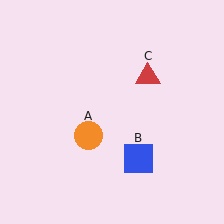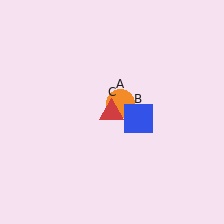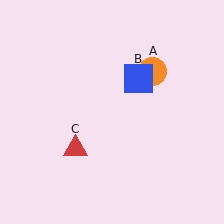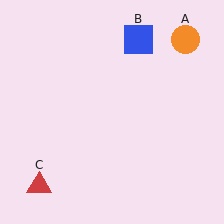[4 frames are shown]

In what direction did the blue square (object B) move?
The blue square (object B) moved up.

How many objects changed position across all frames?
3 objects changed position: orange circle (object A), blue square (object B), red triangle (object C).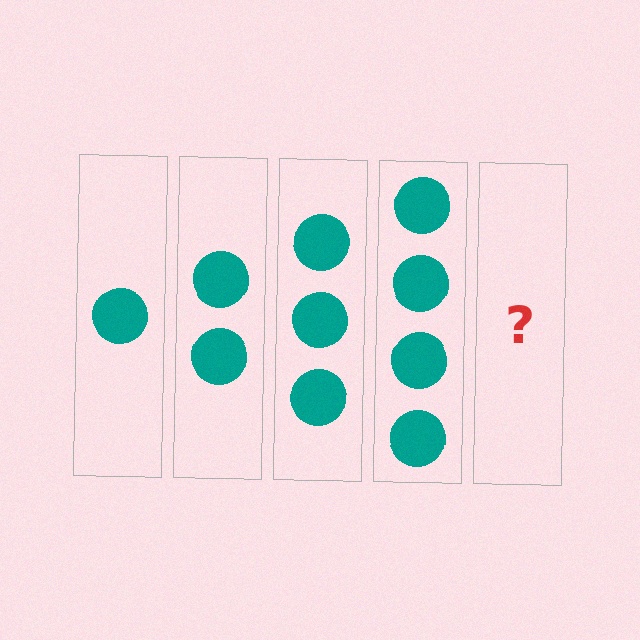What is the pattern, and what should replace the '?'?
The pattern is that each step adds one more circle. The '?' should be 5 circles.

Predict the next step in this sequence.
The next step is 5 circles.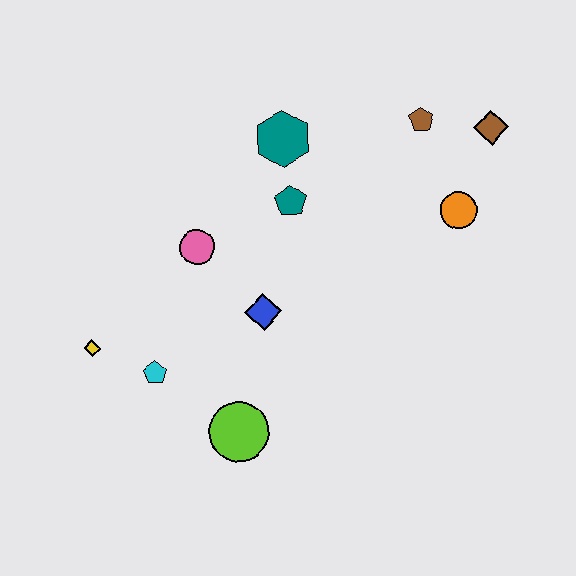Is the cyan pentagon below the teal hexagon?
Yes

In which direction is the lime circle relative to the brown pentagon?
The lime circle is below the brown pentagon.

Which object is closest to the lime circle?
The cyan pentagon is closest to the lime circle.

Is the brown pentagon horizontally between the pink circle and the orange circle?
Yes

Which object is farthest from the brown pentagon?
The yellow diamond is farthest from the brown pentagon.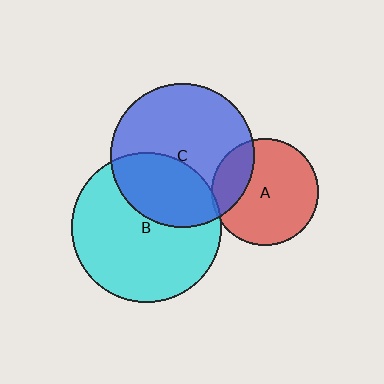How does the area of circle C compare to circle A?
Approximately 1.8 times.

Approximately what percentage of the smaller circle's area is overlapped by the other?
Approximately 35%.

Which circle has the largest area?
Circle B (cyan).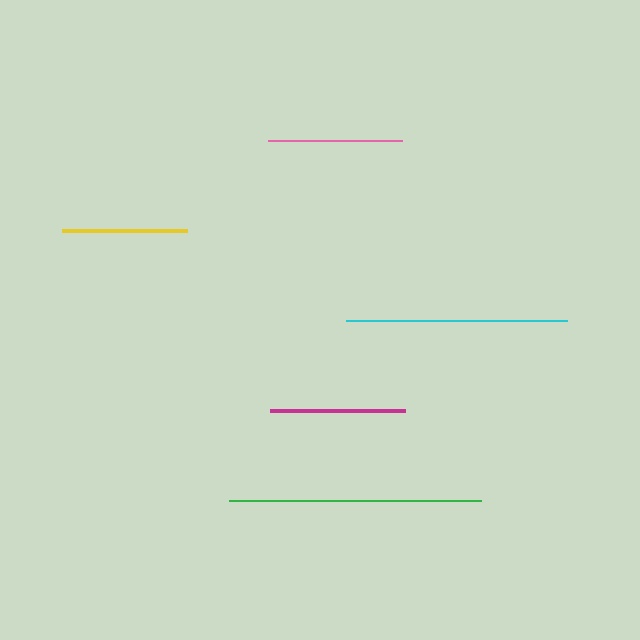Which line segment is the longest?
The green line is the longest at approximately 253 pixels.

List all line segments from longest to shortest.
From longest to shortest: green, cyan, magenta, pink, yellow.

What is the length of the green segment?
The green segment is approximately 253 pixels long.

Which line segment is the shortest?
The yellow line is the shortest at approximately 125 pixels.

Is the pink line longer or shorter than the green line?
The green line is longer than the pink line.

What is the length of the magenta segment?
The magenta segment is approximately 136 pixels long.